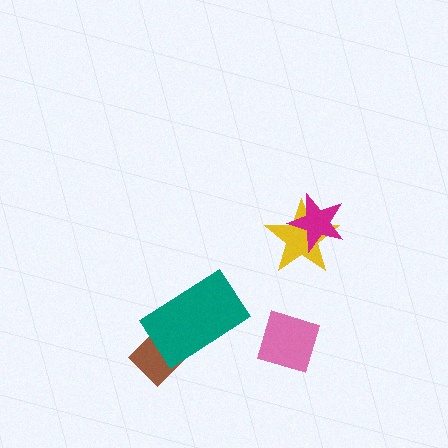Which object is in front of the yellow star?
The magenta star is in front of the yellow star.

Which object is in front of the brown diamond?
The teal rectangle is in front of the brown diamond.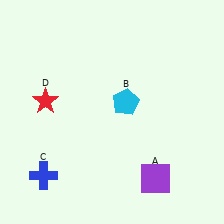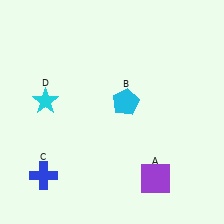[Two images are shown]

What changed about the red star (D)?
In Image 1, D is red. In Image 2, it changed to cyan.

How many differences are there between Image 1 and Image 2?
There is 1 difference between the two images.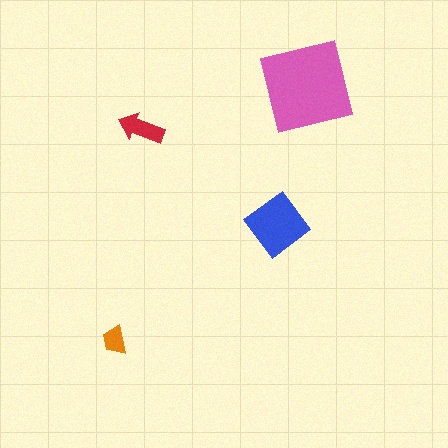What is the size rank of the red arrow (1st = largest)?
3rd.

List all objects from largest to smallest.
The pink square, the blue diamond, the red arrow, the orange trapezoid.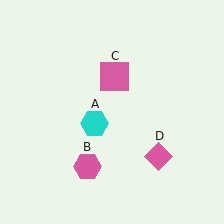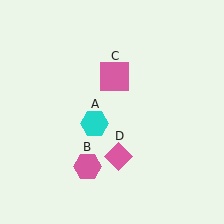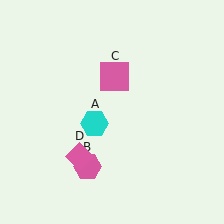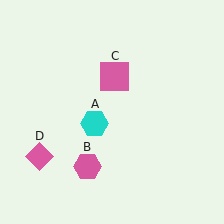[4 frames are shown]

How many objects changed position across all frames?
1 object changed position: pink diamond (object D).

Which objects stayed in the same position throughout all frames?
Cyan hexagon (object A) and pink hexagon (object B) and pink square (object C) remained stationary.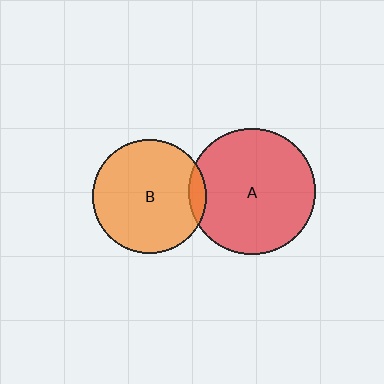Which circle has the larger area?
Circle A (red).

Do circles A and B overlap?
Yes.